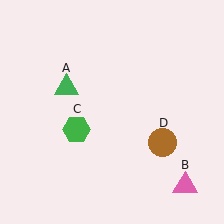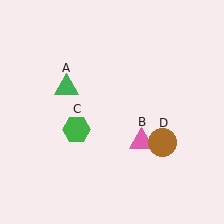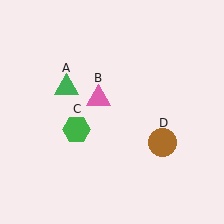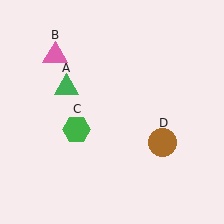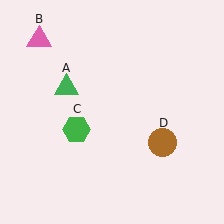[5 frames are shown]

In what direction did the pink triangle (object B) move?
The pink triangle (object B) moved up and to the left.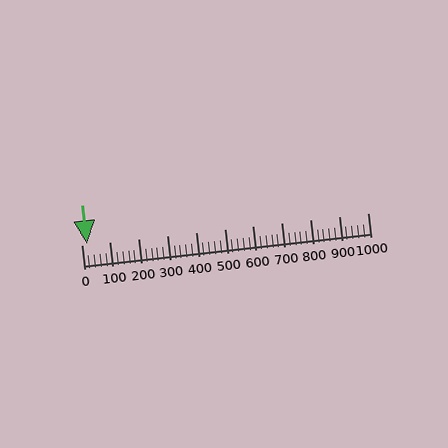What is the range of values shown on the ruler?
The ruler shows values from 0 to 1000.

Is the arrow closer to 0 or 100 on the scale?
The arrow is closer to 0.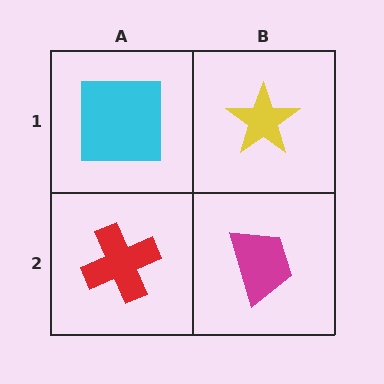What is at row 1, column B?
A yellow star.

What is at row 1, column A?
A cyan square.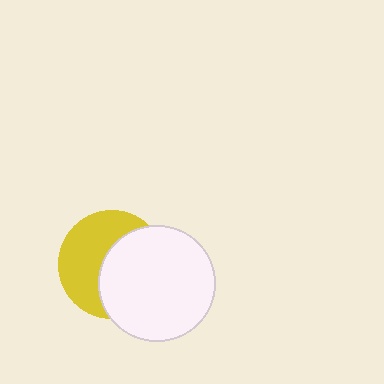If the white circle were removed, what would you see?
You would see the complete yellow circle.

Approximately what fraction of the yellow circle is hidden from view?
Roughly 51% of the yellow circle is hidden behind the white circle.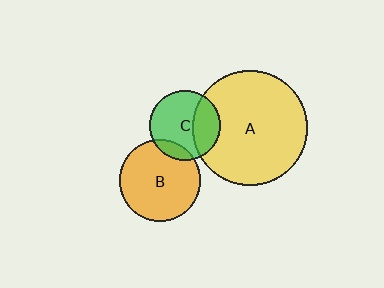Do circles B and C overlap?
Yes.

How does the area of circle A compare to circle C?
Approximately 2.7 times.